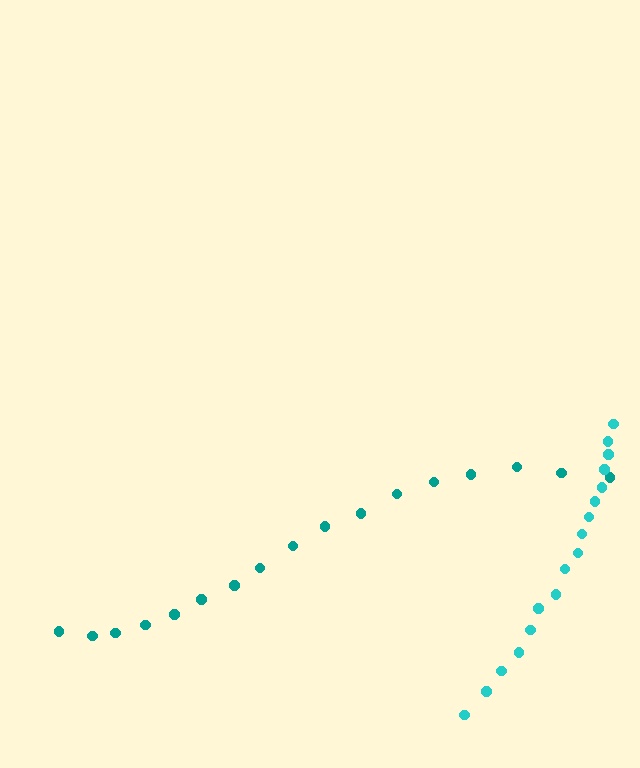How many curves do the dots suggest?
There are 2 distinct paths.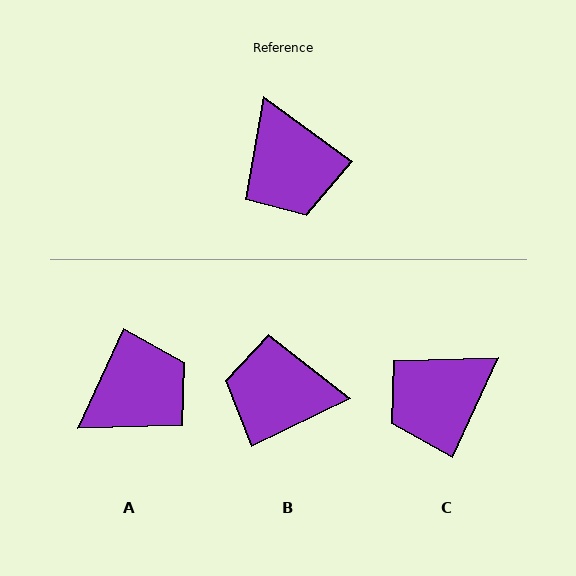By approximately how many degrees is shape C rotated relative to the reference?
Approximately 79 degrees clockwise.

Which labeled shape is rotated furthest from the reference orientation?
B, about 118 degrees away.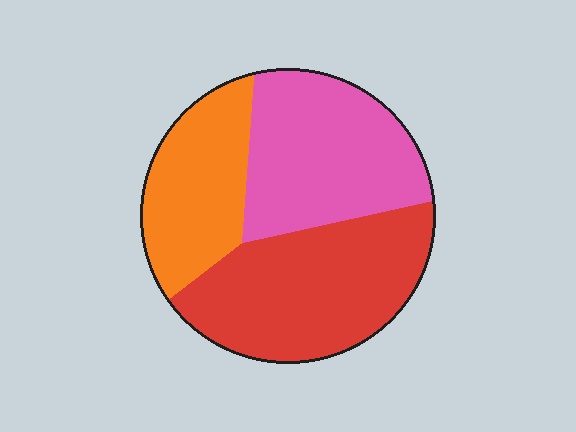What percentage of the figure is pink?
Pink covers about 35% of the figure.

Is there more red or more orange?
Red.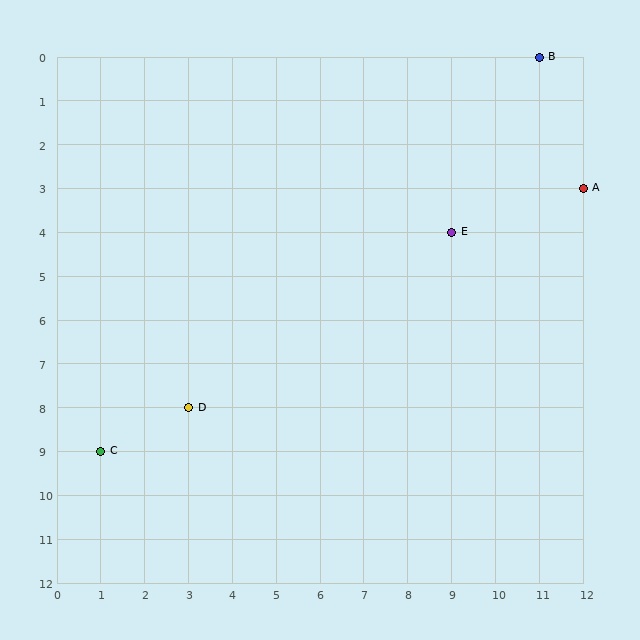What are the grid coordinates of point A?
Point A is at grid coordinates (12, 3).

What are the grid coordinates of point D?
Point D is at grid coordinates (3, 8).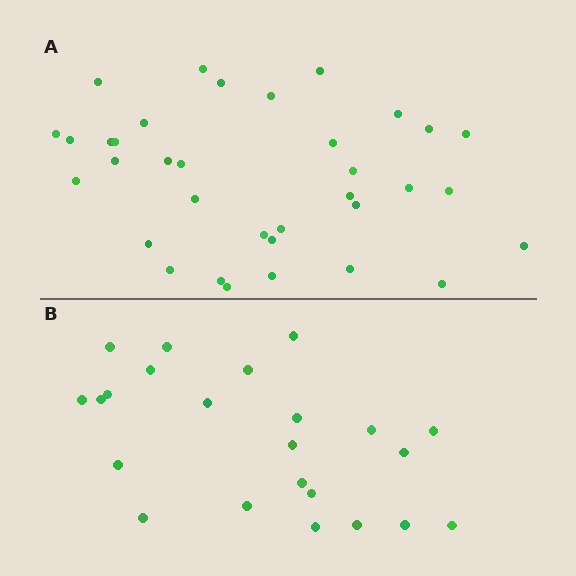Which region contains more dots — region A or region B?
Region A (the top region) has more dots.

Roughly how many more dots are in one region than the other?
Region A has roughly 12 or so more dots than region B.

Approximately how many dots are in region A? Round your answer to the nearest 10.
About 40 dots. (The exact count is 35, which rounds to 40.)